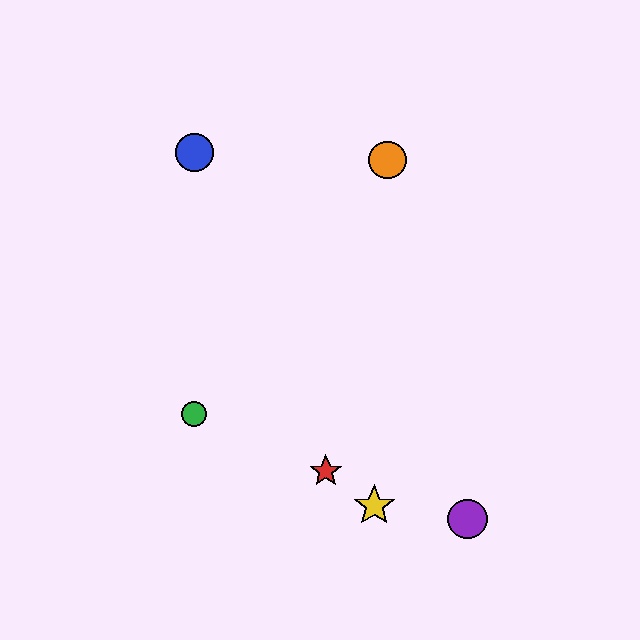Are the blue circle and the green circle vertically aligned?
Yes, both are at x≈194.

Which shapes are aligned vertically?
The blue circle, the green circle are aligned vertically.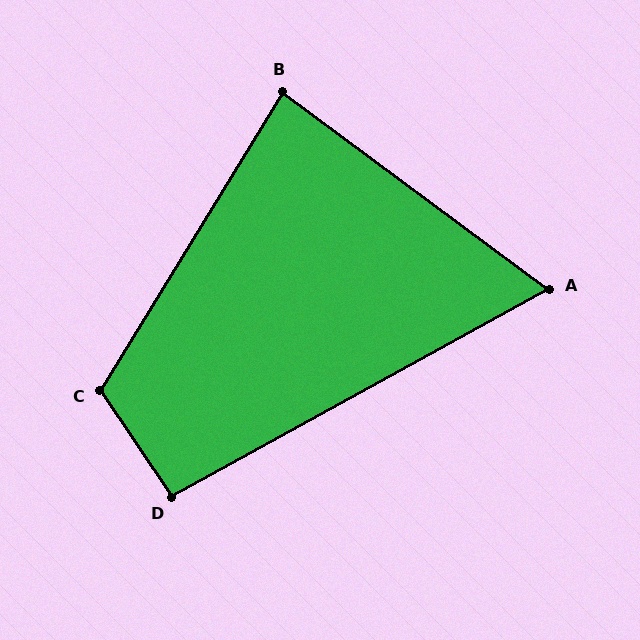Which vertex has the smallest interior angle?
A, at approximately 65 degrees.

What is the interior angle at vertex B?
Approximately 85 degrees (approximately right).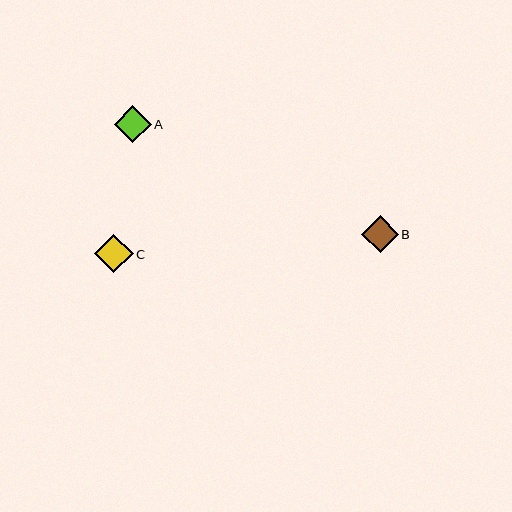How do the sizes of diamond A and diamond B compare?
Diamond A and diamond B are approximately the same size.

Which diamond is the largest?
Diamond C is the largest with a size of approximately 39 pixels.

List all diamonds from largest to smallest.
From largest to smallest: C, A, B.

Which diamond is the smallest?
Diamond B is the smallest with a size of approximately 36 pixels.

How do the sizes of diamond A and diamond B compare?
Diamond A and diamond B are approximately the same size.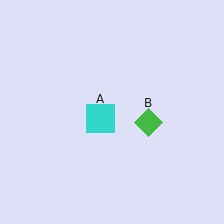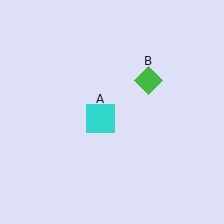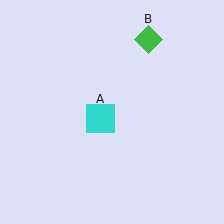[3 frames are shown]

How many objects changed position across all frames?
1 object changed position: green diamond (object B).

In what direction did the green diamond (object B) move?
The green diamond (object B) moved up.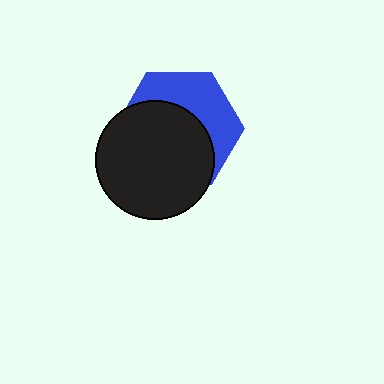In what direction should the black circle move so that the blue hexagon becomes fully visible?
The black circle should move down. That is the shortest direction to clear the overlap and leave the blue hexagon fully visible.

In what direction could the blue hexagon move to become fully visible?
The blue hexagon could move up. That would shift it out from behind the black circle entirely.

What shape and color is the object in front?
The object in front is a black circle.